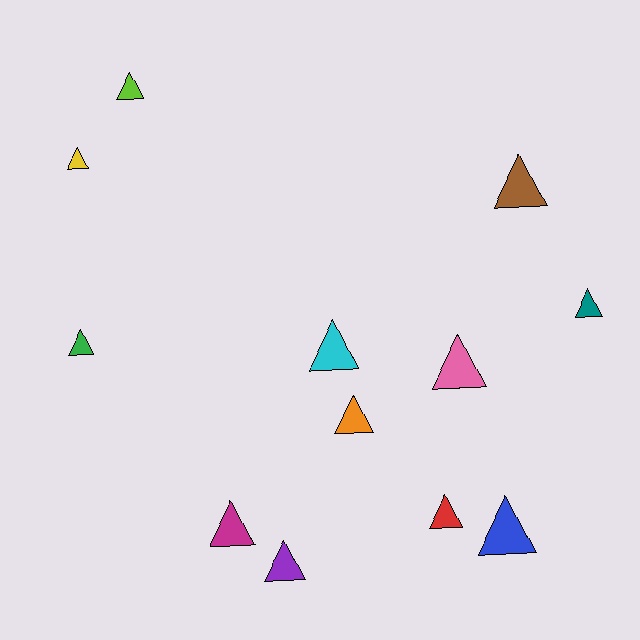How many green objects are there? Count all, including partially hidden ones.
There is 1 green object.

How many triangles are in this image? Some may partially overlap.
There are 12 triangles.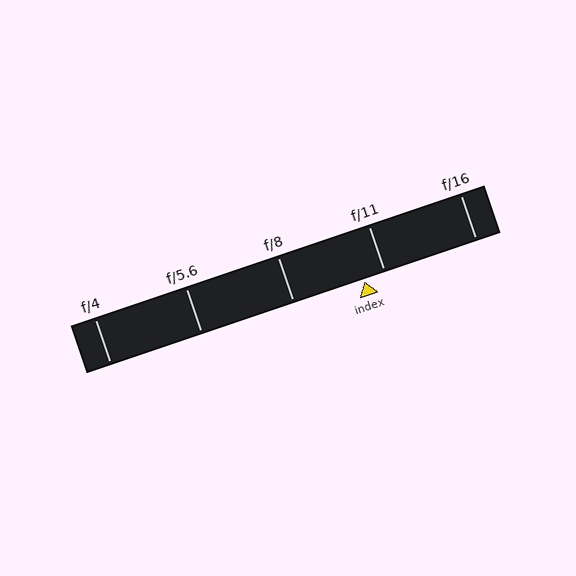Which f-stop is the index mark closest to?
The index mark is closest to f/11.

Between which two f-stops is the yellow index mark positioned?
The index mark is between f/8 and f/11.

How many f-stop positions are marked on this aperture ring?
There are 5 f-stop positions marked.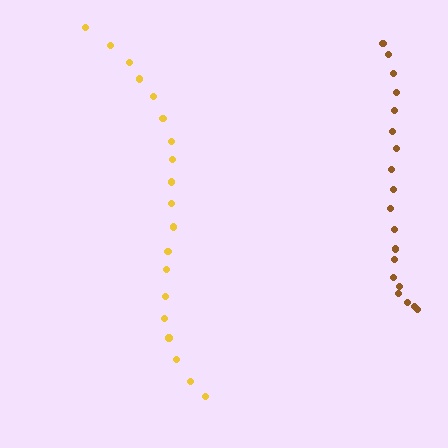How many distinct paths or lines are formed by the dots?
There are 2 distinct paths.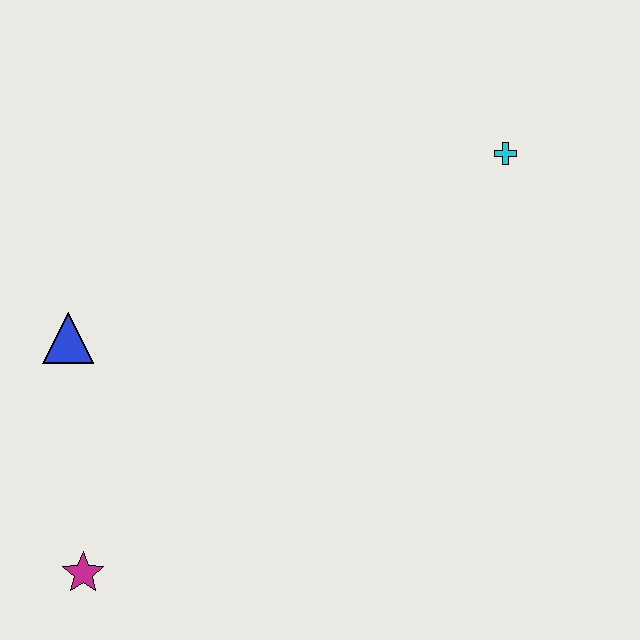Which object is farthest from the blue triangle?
The cyan cross is farthest from the blue triangle.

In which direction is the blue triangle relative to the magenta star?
The blue triangle is above the magenta star.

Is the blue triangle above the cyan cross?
No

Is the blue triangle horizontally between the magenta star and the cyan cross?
No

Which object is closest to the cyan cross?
The blue triangle is closest to the cyan cross.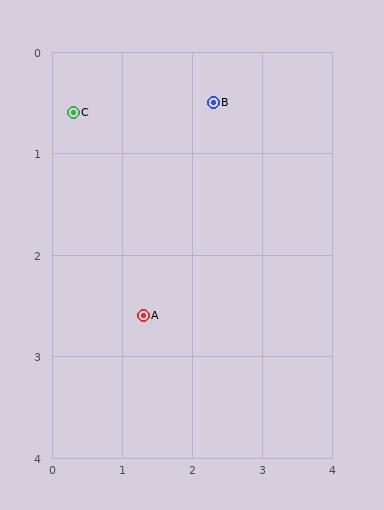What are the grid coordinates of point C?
Point C is at approximately (0.3, 0.6).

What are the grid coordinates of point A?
Point A is at approximately (1.3, 2.6).